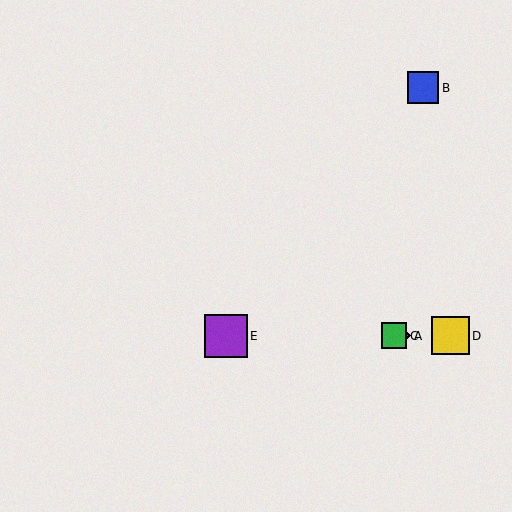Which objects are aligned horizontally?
Objects A, C, D, E are aligned horizontally.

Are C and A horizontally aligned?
Yes, both are at y≈336.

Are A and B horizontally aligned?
No, A is at y≈336 and B is at y≈88.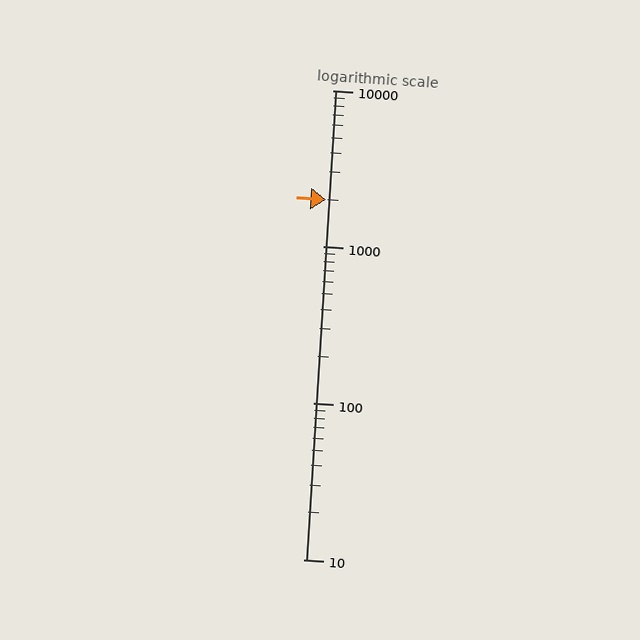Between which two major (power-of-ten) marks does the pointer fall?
The pointer is between 1000 and 10000.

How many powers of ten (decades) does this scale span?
The scale spans 3 decades, from 10 to 10000.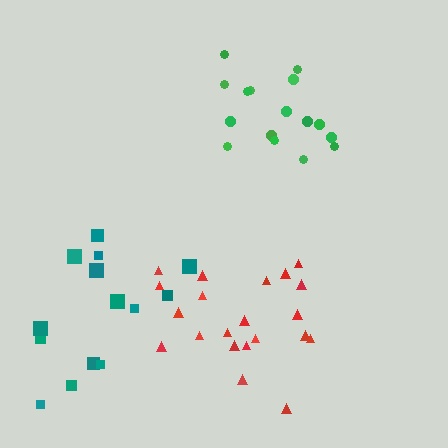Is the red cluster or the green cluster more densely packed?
Green.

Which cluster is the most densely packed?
Green.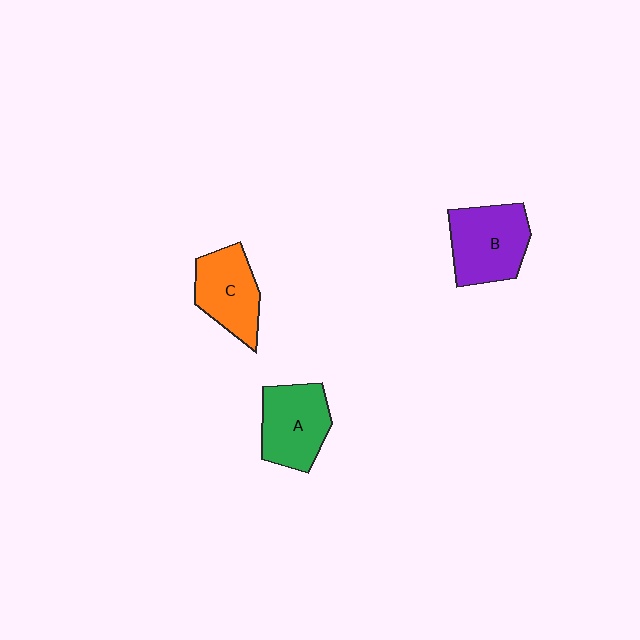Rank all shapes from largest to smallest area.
From largest to smallest: B (purple), A (green), C (orange).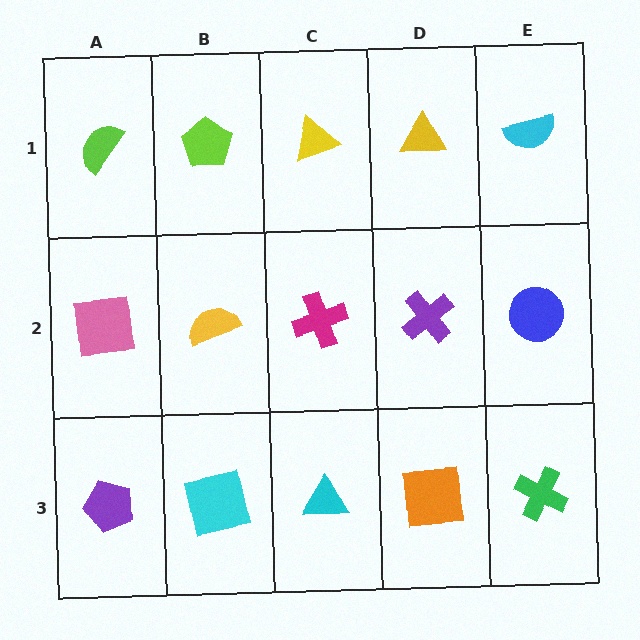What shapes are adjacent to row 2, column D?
A yellow triangle (row 1, column D), an orange square (row 3, column D), a magenta cross (row 2, column C), a blue circle (row 2, column E).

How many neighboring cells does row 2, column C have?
4.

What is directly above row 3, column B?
A yellow semicircle.